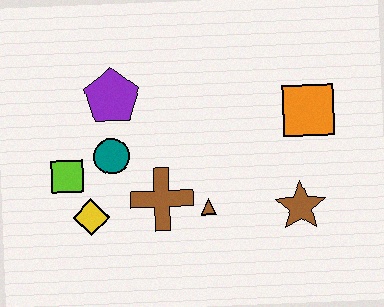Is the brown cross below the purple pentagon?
Yes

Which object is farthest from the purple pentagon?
The brown star is farthest from the purple pentagon.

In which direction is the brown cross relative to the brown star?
The brown cross is to the left of the brown star.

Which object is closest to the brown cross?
The brown triangle is closest to the brown cross.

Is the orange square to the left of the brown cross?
No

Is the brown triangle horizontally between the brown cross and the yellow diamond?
No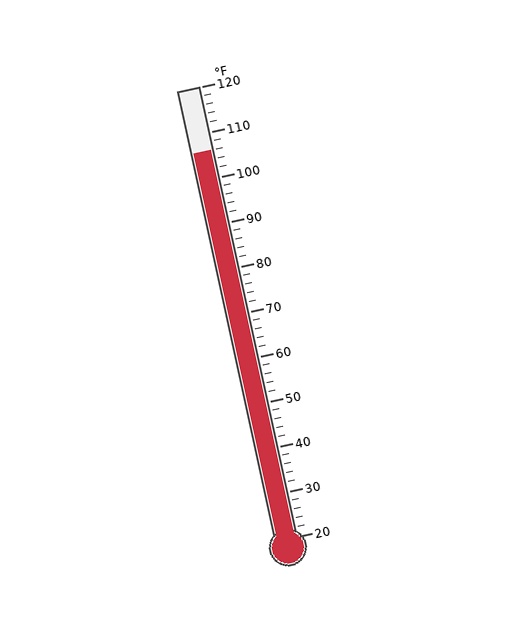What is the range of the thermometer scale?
The thermometer scale ranges from 20°F to 120°F.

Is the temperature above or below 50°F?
The temperature is above 50°F.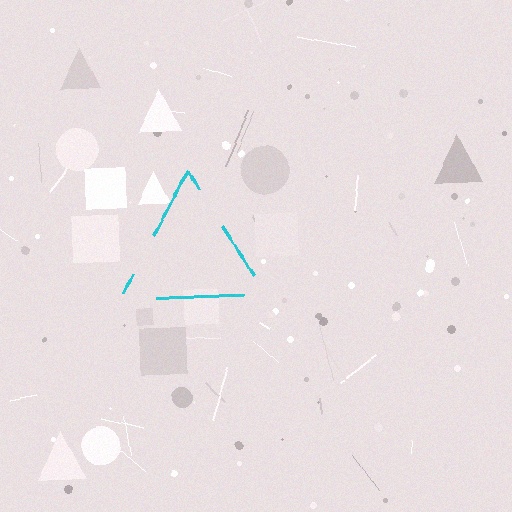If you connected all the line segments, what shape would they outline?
They would outline a triangle.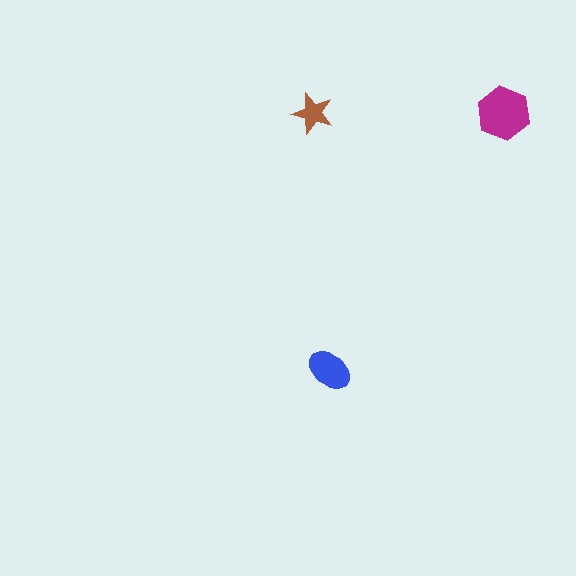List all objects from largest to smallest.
The magenta hexagon, the blue ellipse, the brown star.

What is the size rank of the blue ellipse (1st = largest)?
2nd.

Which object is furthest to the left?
The brown star is leftmost.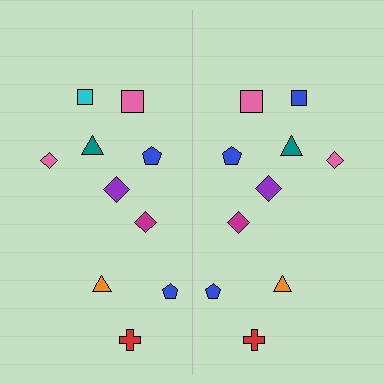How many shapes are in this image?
There are 20 shapes in this image.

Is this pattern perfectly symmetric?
No, the pattern is not perfectly symmetric. The blue square on the right side breaks the symmetry — its mirror counterpart is cyan.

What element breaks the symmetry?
The blue square on the right side breaks the symmetry — its mirror counterpart is cyan.